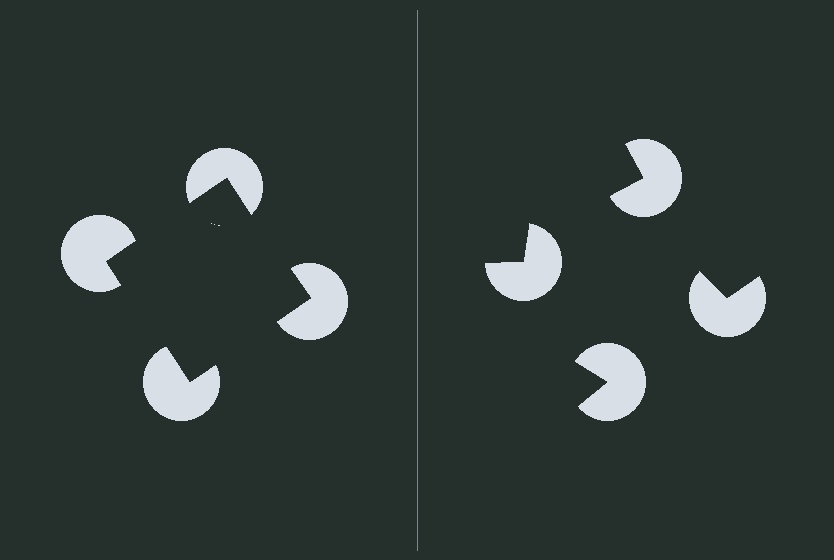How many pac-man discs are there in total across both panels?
8 — 4 on each side.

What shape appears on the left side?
An illusory square.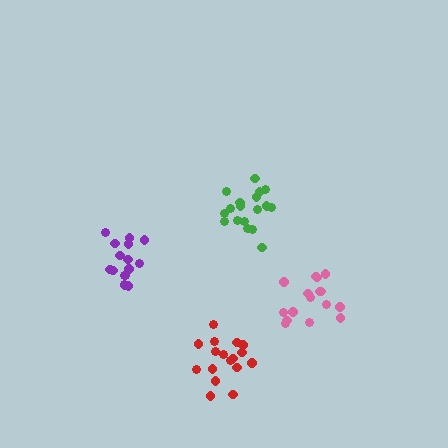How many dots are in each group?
Group 1: 18 dots, Group 2: 16 dots, Group 3: 17 dots, Group 4: 16 dots (67 total).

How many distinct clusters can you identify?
There are 4 distinct clusters.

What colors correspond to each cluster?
The clusters are colored: green, purple, red, pink.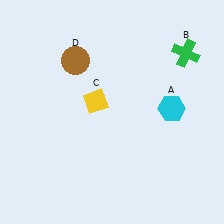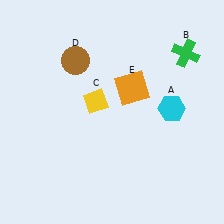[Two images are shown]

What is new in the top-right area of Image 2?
An orange square (E) was added in the top-right area of Image 2.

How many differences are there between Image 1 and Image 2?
There is 1 difference between the two images.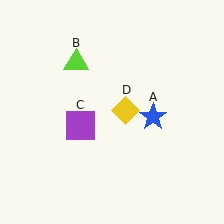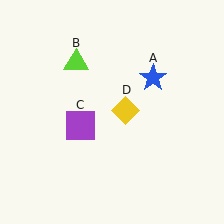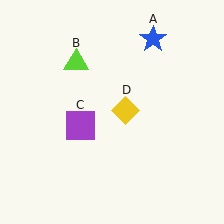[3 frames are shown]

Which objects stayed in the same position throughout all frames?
Lime triangle (object B) and purple square (object C) and yellow diamond (object D) remained stationary.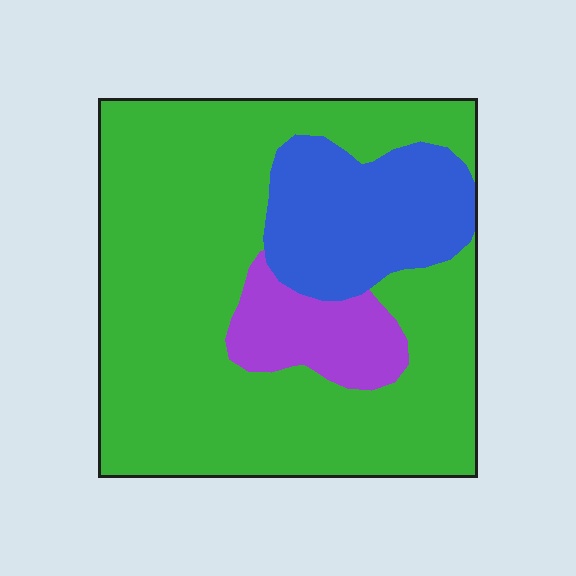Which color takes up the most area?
Green, at roughly 70%.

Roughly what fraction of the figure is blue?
Blue takes up between a sixth and a third of the figure.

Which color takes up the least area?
Purple, at roughly 10%.